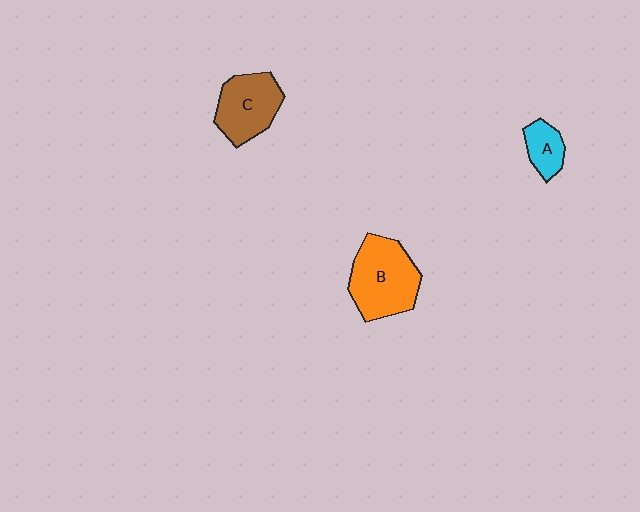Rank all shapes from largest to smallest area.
From largest to smallest: B (orange), C (brown), A (cyan).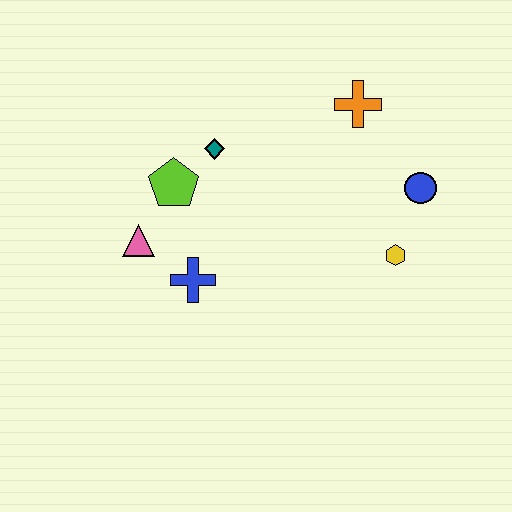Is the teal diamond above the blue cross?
Yes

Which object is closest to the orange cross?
The blue circle is closest to the orange cross.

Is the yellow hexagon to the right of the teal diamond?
Yes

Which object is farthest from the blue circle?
The pink triangle is farthest from the blue circle.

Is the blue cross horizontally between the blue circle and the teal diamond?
No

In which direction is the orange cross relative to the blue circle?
The orange cross is above the blue circle.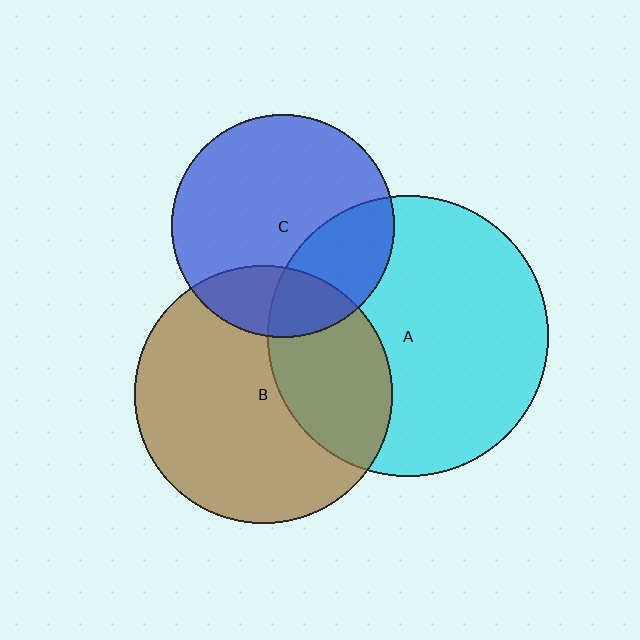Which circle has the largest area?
Circle A (cyan).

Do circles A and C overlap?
Yes.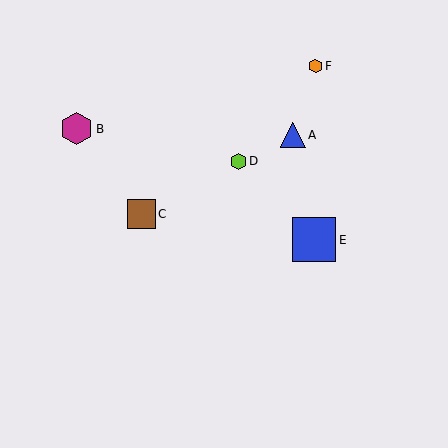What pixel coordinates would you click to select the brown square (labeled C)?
Click at (141, 214) to select the brown square C.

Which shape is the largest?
The blue square (labeled E) is the largest.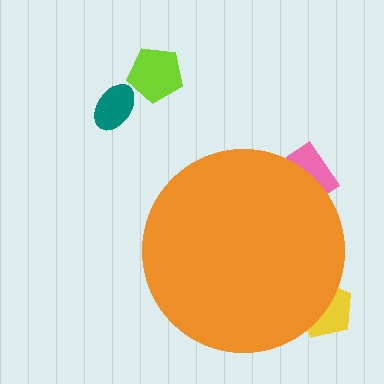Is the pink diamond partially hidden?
Yes, the pink diamond is partially hidden behind the orange circle.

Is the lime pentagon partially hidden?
No, the lime pentagon is fully visible.